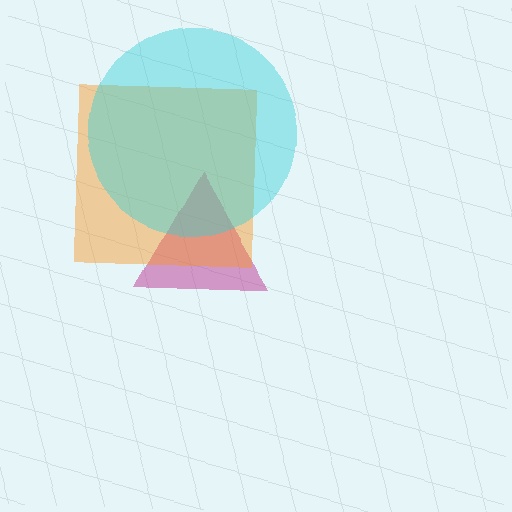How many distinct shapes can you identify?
There are 3 distinct shapes: a magenta triangle, an orange square, a cyan circle.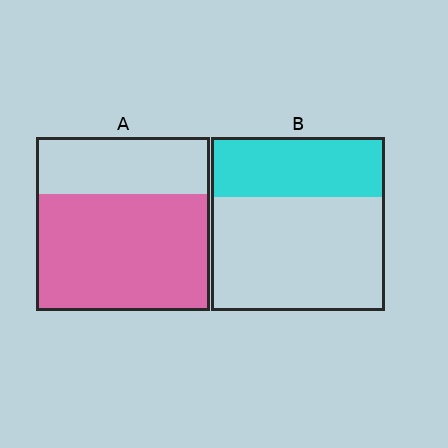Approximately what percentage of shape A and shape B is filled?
A is approximately 65% and B is approximately 35%.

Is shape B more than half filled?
No.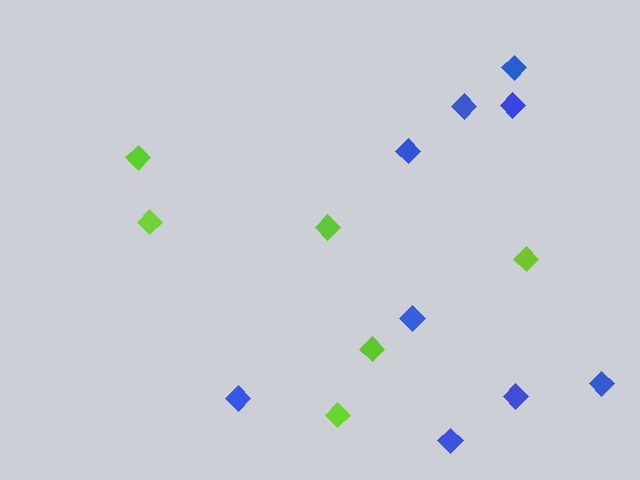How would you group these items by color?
There are 2 groups: one group of lime diamonds (6) and one group of blue diamonds (9).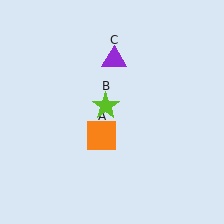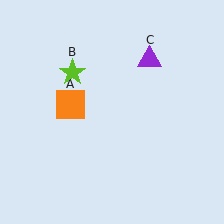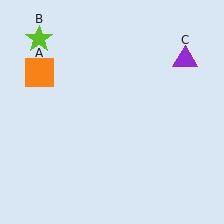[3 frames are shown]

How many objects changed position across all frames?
3 objects changed position: orange square (object A), lime star (object B), purple triangle (object C).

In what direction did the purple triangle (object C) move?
The purple triangle (object C) moved right.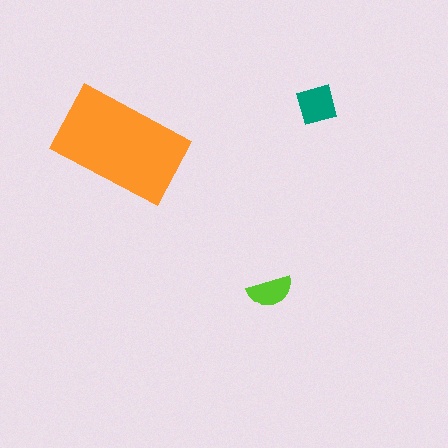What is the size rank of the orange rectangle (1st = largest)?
1st.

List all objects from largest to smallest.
The orange rectangle, the teal diamond, the lime semicircle.